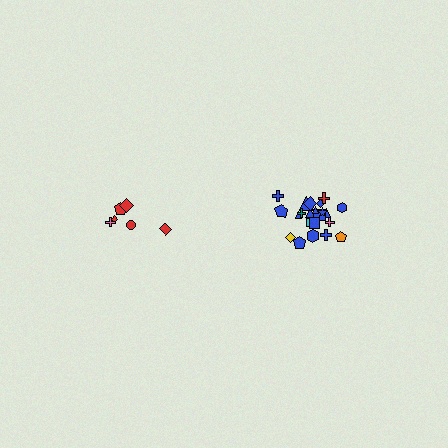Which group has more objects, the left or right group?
The right group.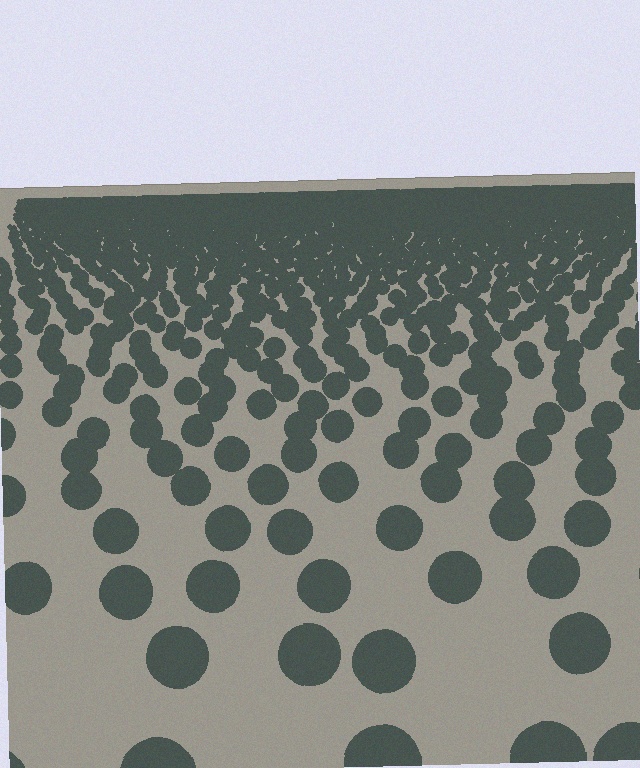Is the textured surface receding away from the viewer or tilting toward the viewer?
The surface is receding away from the viewer. Texture elements get smaller and denser toward the top.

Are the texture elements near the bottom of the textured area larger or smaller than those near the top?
Larger. Near the bottom, elements are closer to the viewer and appear at a bigger on-screen size.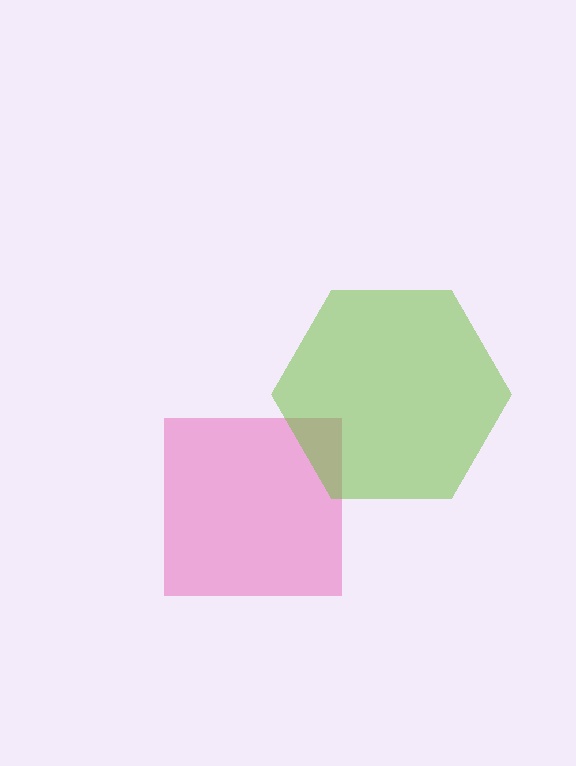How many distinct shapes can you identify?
There are 2 distinct shapes: a pink square, a lime hexagon.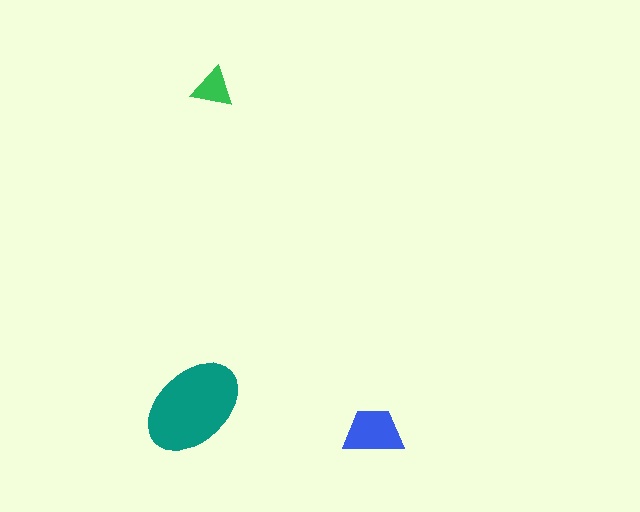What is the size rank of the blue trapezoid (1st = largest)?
2nd.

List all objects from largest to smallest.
The teal ellipse, the blue trapezoid, the green triangle.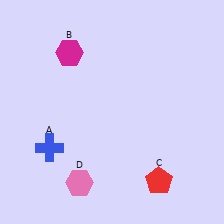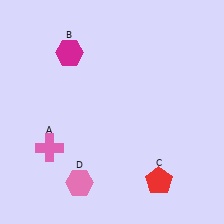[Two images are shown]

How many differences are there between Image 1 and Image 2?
There is 1 difference between the two images.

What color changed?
The cross (A) changed from blue in Image 1 to pink in Image 2.